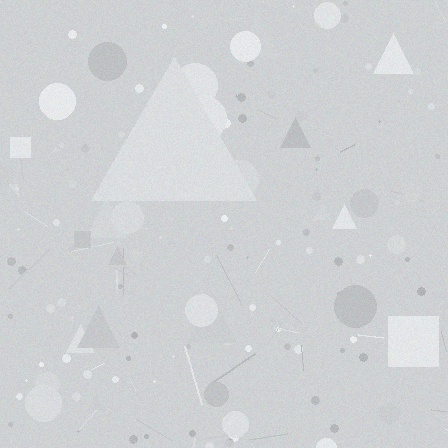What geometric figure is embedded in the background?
A triangle is embedded in the background.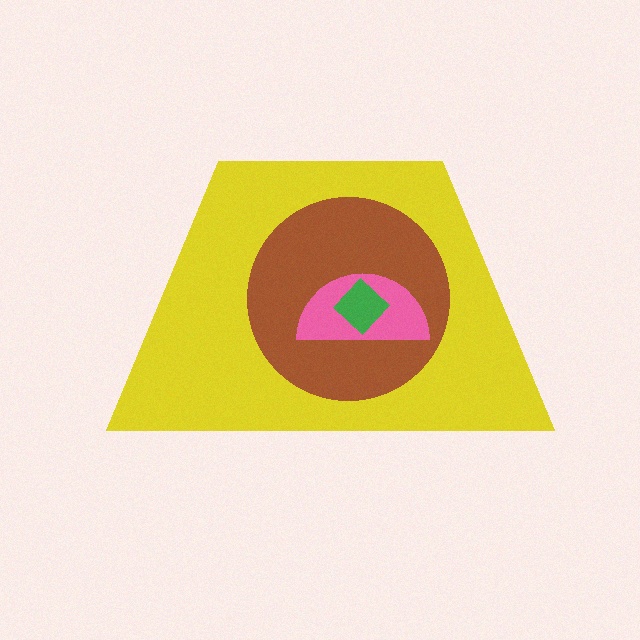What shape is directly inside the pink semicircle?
The green diamond.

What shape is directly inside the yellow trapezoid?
The brown circle.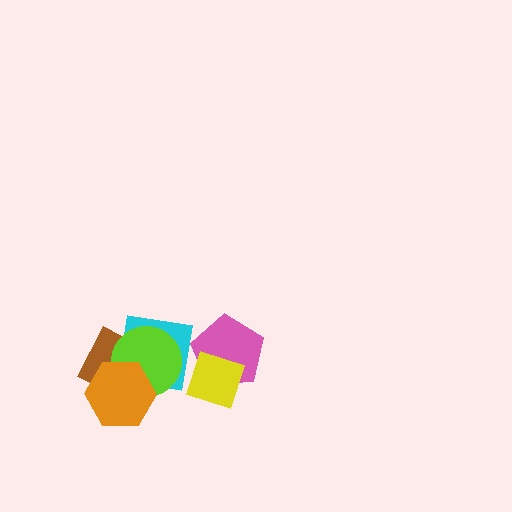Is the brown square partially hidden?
Yes, it is partially covered by another shape.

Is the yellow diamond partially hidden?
Yes, it is partially covered by another shape.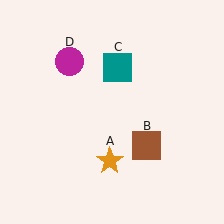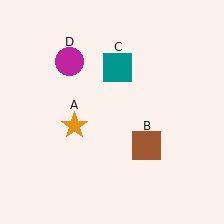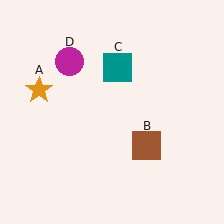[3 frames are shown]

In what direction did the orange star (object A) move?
The orange star (object A) moved up and to the left.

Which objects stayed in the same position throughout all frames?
Brown square (object B) and teal square (object C) and magenta circle (object D) remained stationary.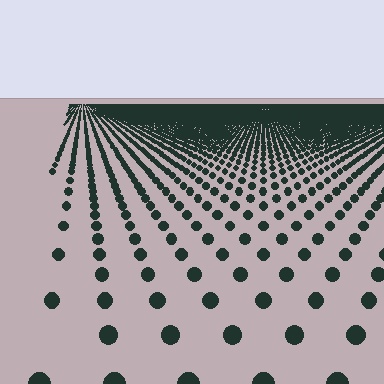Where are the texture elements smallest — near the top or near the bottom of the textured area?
Near the top.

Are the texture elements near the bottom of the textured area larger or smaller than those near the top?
Larger. Near the bottom, elements are closer to the viewer and appear at a bigger on-screen size.